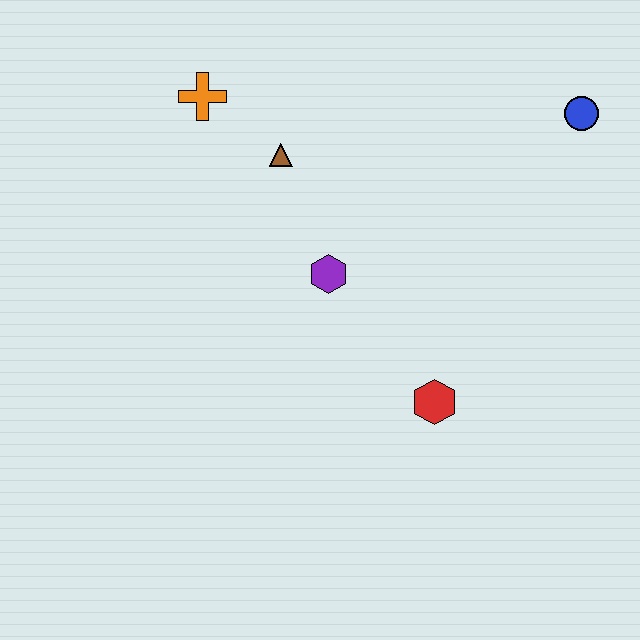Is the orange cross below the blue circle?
No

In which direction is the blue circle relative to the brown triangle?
The blue circle is to the right of the brown triangle.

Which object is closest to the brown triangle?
The orange cross is closest to the brown triangle.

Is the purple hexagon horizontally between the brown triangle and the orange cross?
No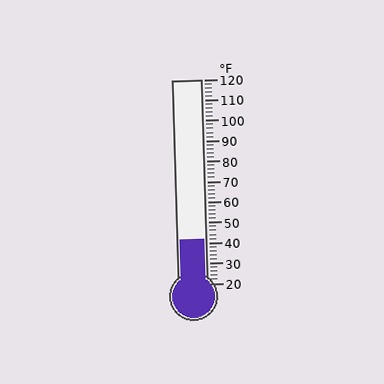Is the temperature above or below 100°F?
The temperature is below 100°F.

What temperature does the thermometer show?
The thermometer shows approximately 42°F.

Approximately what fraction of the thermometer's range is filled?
The thermometer is filled to approximately 20% of its range.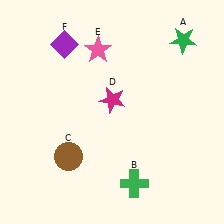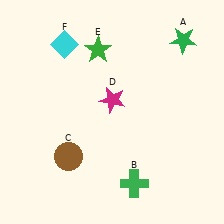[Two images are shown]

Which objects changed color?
E changed from pink to green. F changed from purple to cyan.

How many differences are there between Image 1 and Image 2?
There are 2 differences between the two images.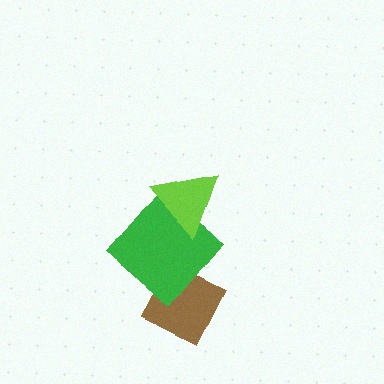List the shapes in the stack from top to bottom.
From top to bottom: the lime triangle, the green diamond, the brown diamond.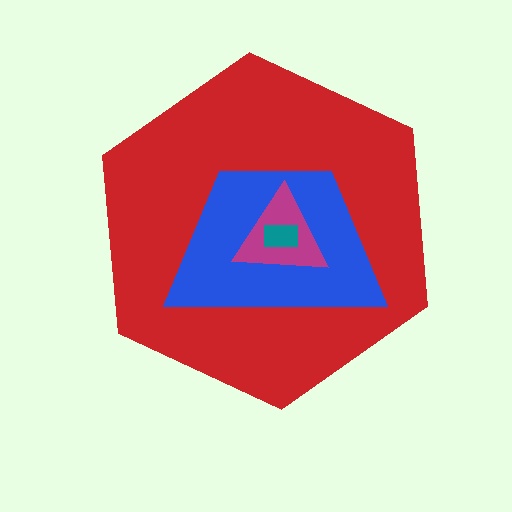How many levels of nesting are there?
4.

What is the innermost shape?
The teal rectangle.